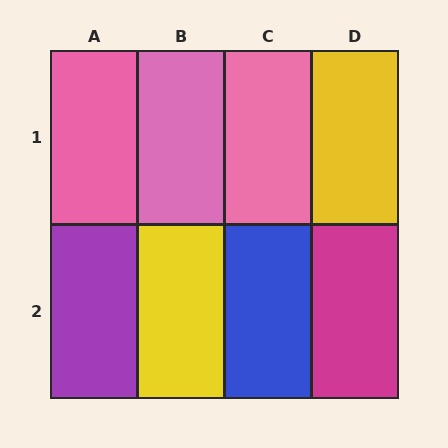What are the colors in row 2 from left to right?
Purple, yellow, blue, magenta.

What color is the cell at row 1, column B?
Pink.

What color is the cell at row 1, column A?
Pink.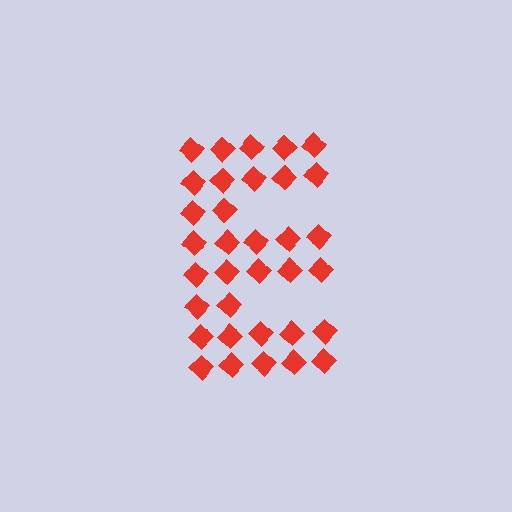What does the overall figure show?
The overall figure shows the letter E.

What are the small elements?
The small elements are diamonds.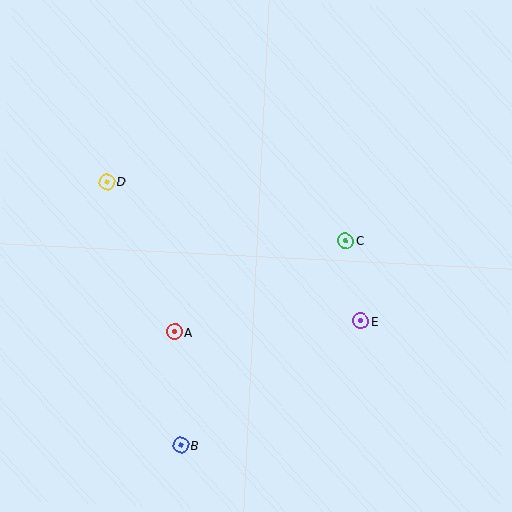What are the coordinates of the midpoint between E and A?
The midpoint between E and A is at (268, 327).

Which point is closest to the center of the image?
Point C at (346, 241) is closest to the center.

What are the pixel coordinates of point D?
Point D is at (107, 182).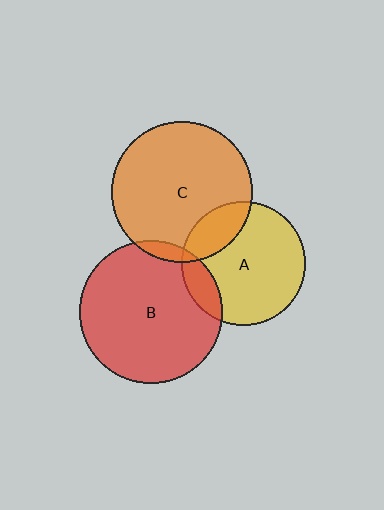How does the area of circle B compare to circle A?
Approximately 1.3 times.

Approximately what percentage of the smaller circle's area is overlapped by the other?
Approximately 15%.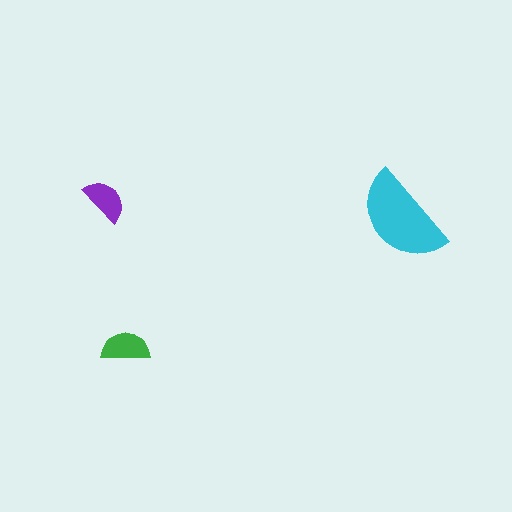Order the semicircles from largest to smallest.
the cyan one, the green one, the purple one.